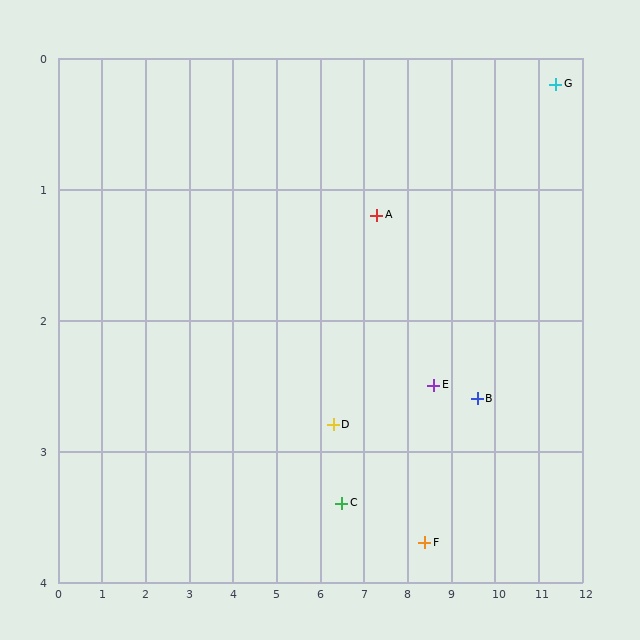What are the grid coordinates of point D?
Point D is at approximately (6.3, 2.8).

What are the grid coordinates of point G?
Point G is at approximately (11.4, 0.2).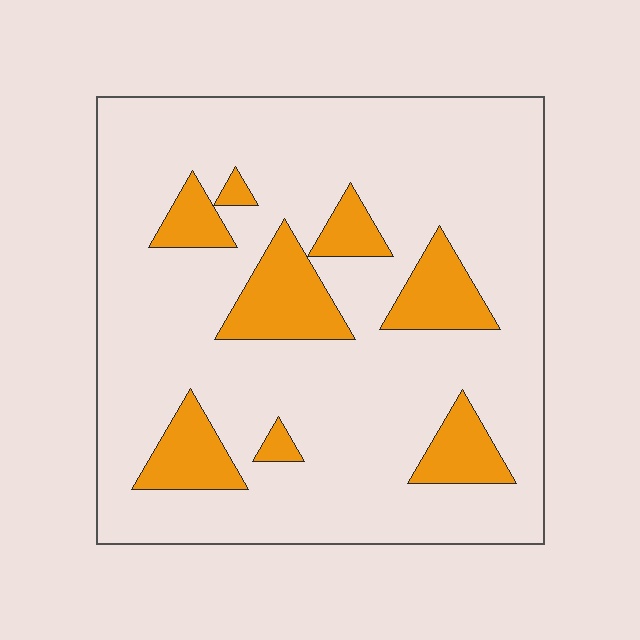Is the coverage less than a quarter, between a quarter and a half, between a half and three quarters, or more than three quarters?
Less than a quarter.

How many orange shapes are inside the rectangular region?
8.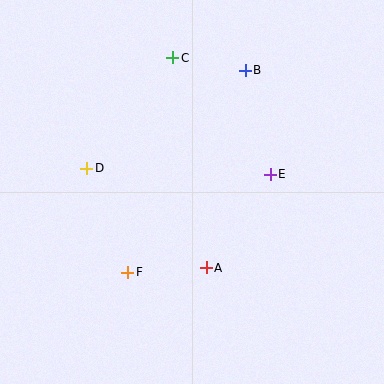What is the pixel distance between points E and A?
The distance between E and A is 113 pixels.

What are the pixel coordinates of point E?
Point E is at (270, 174).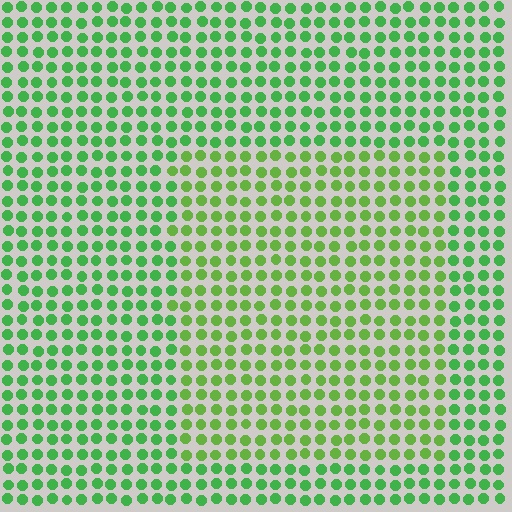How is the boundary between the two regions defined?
The boundary is defined purely by a slight shift in hue (about 25 degrees). Spacing, size, and orientation are identical on both sides.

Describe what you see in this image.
The image is filled with small green elements in a uniform arrangement. A rectangle-shaped region is visible where the elements are tinted to a slightly different hue, forming a subtle color boundary.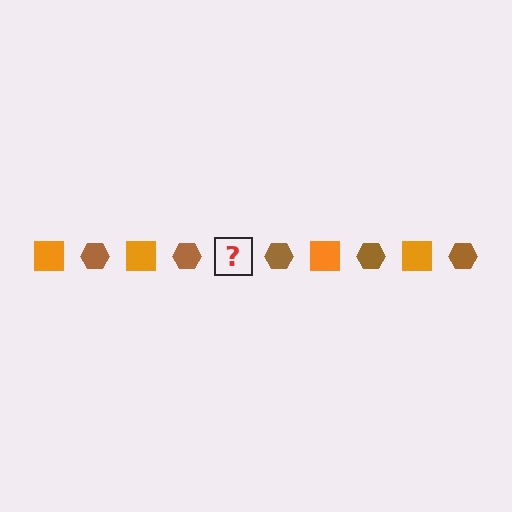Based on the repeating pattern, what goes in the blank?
The blank should be an orange square.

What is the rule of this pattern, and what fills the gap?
The rule is that the pattern alternates between orange square and brown hexagon. The gap should be filled with an orange square.